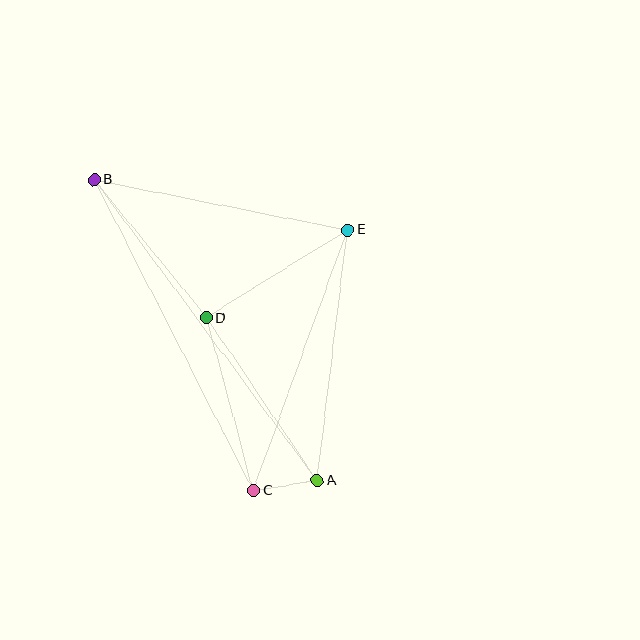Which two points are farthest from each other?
Points A and B are farthest from each other.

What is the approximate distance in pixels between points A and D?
The distance between A and D is approximately 197 pixels.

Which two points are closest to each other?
Points A and C are closest to each other.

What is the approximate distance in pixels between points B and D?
The distance between B and D is approximately 178 pixels.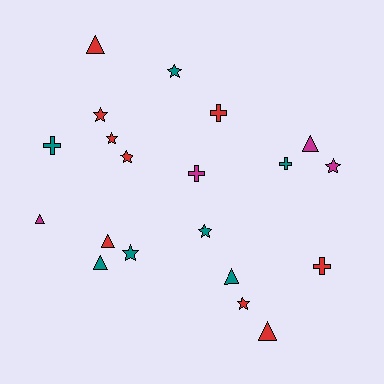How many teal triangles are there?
There are 2 teal triangles.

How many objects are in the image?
There are 20 objects.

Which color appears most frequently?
Red, with 9 objects.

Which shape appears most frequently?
Star, with 8 objects.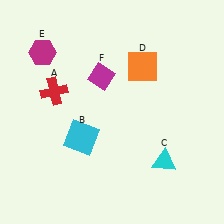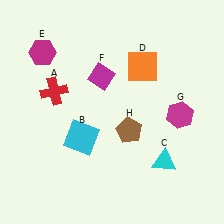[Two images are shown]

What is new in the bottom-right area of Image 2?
A magenta hexagon (G) was added in the bottom-right area of Image 2.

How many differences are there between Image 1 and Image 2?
There are 2 differences between the two images.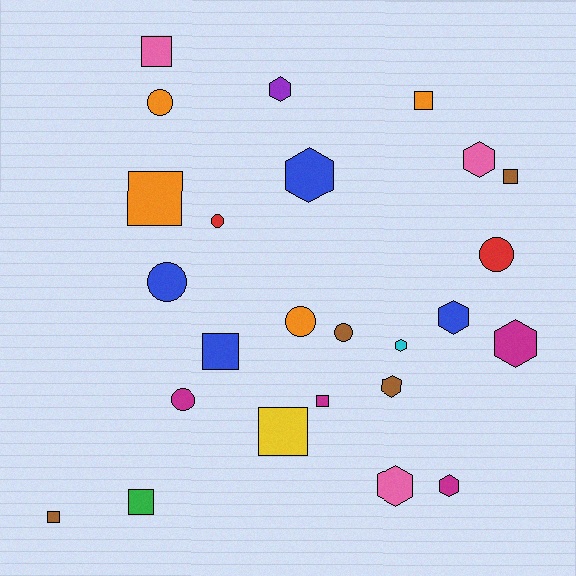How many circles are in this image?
There are 7 circles.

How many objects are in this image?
There are 25 objects.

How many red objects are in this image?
There are 2 red objects.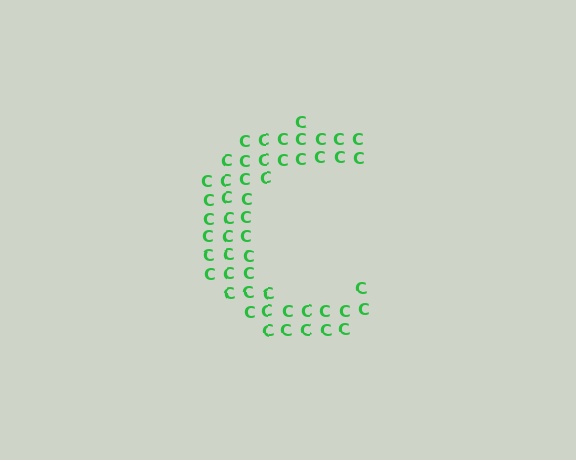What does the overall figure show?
The overall figure shows the letter C.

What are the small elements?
The small elements are letter C's.